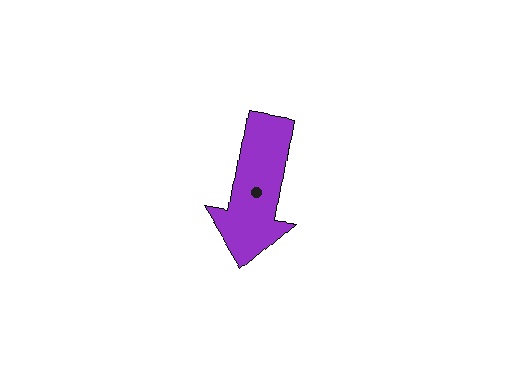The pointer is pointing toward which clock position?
Roughly 6 o'clock.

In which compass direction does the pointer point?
South.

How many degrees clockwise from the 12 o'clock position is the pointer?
Approximately 189 degrees.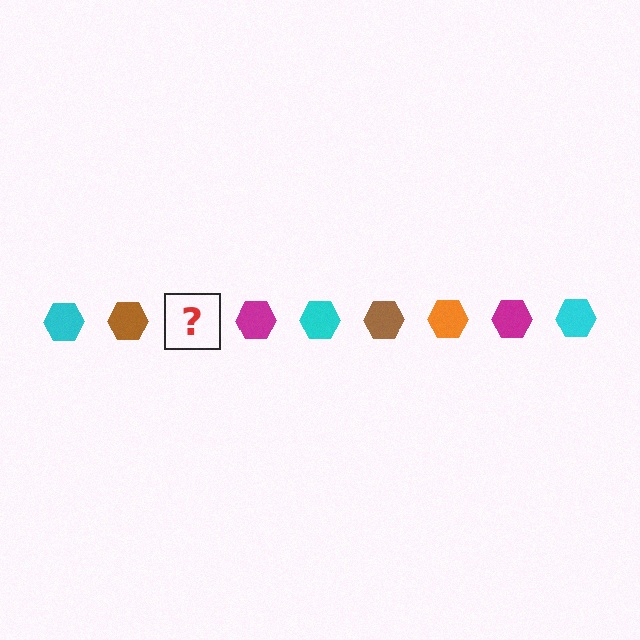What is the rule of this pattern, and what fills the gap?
The rule is that the pattern cycles through cyan, brown, orange, magenta hexagons. The gap should be filled with an orange hexagon.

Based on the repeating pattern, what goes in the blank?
The blank should be an orange hexagon.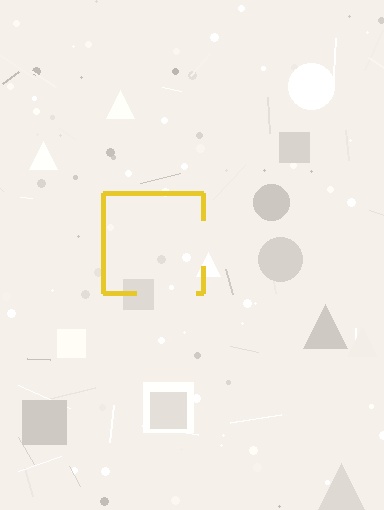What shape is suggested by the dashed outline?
The dashed outline suggests a square.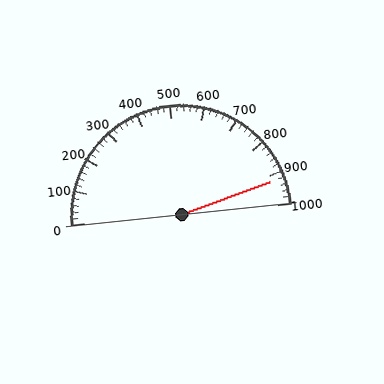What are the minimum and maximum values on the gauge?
The gauge ranges from 0 to 1000.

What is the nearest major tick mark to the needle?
The nearest major tick mark is 900.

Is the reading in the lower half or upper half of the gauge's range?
The reading is in the upper half of the range (0 to 1000).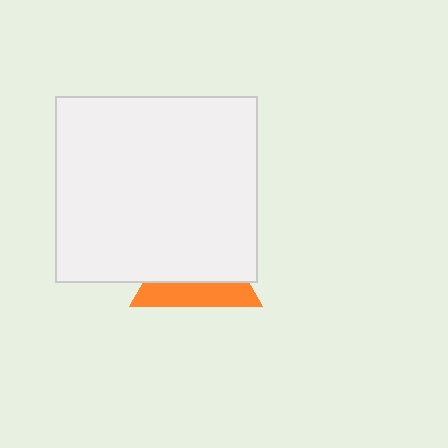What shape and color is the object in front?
The object in front is a white rectangle.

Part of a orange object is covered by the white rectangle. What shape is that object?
It is a triangle.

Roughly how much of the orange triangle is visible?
A small part of it is visible (roughly 37%).